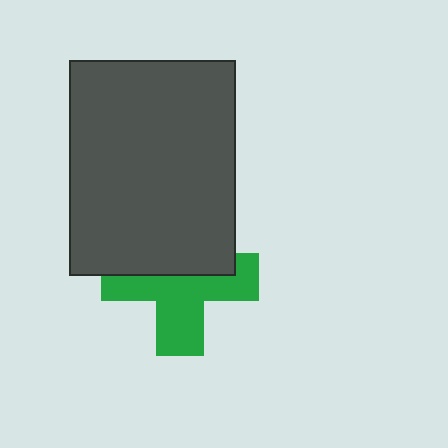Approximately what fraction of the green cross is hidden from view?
Roughly 44% of the green cross is hidden behind the dark gray rectangle.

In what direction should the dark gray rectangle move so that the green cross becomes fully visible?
The dark gray rectangle should move up. That is the shortest direction to clear the overlap and leave the green cross fully visible.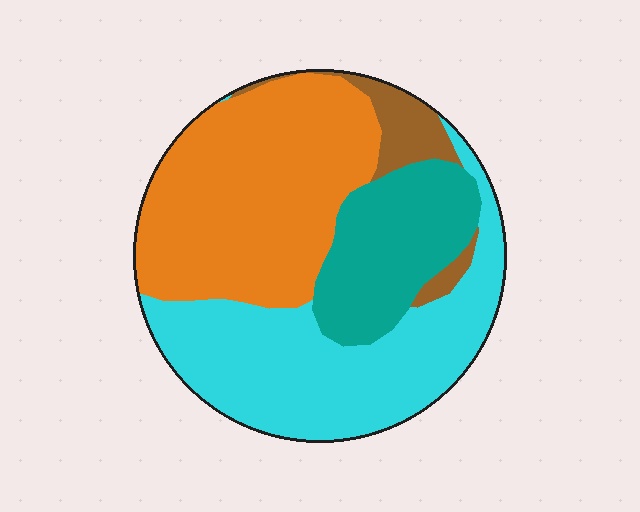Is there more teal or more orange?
Orange.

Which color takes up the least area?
Brown, at roughly 5%.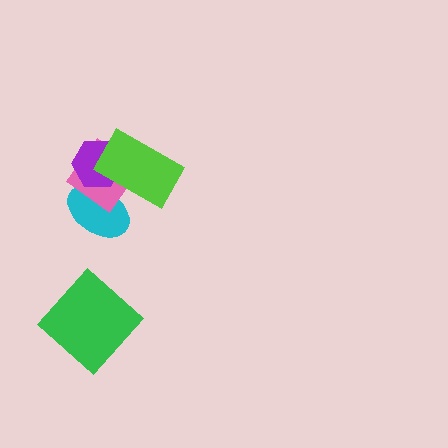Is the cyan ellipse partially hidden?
Yes, it is partially covered by another shape.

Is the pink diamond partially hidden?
Yes, it is partially covered by another shape.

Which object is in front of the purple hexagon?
The lime rectangle is in front of the purple hexagon.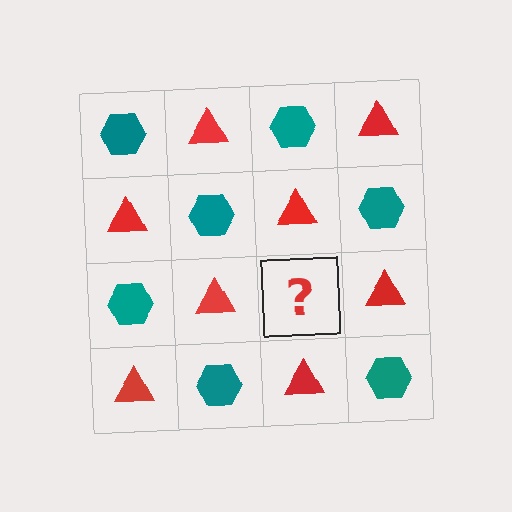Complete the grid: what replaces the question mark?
The question mark should be replaced with a teal hexagon.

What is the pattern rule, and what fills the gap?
The rule is that it alternates teal hexagon and red triangle in a checkerboard pattern. The gap should be filled with a teal hexagon.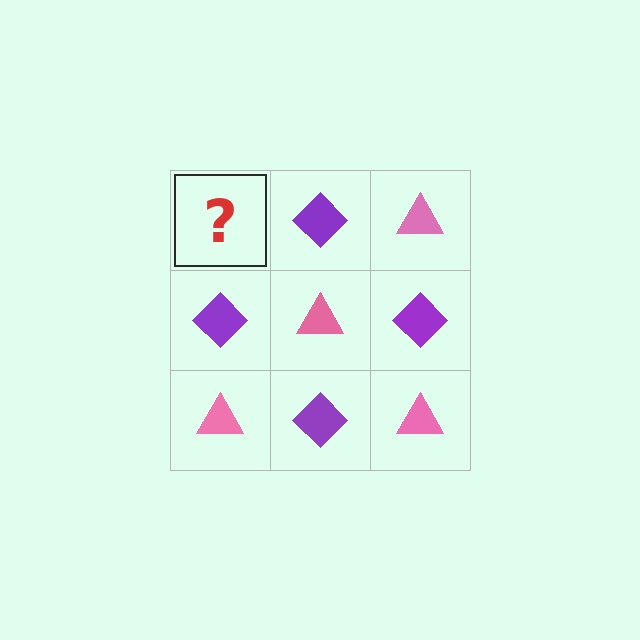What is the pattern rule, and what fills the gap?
The rule is that it alternates pink triangle and purple diamond in a checkerboard pattern. The gap should be filled with a pink triangle.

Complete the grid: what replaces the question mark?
The question mark should be replaced with a pink triangle.